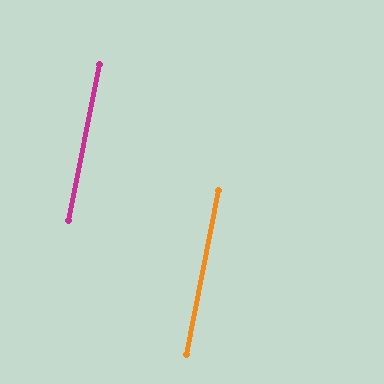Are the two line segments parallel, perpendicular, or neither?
Parallel — their directions differ by only 0.1°.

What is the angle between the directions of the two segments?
Approximately 0 degrees.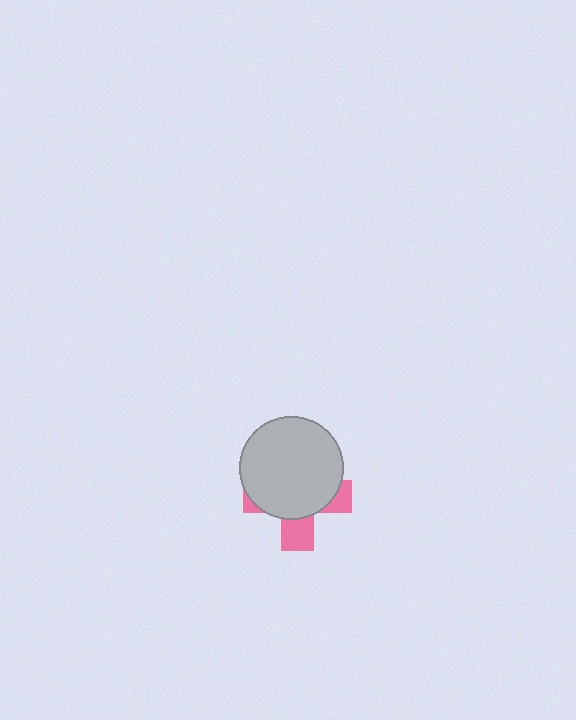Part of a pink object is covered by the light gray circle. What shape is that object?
It is a cross.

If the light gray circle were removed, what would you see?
You would see the complete pink cross.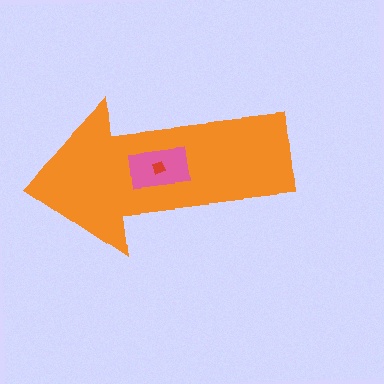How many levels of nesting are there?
3.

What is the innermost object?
The red diamond.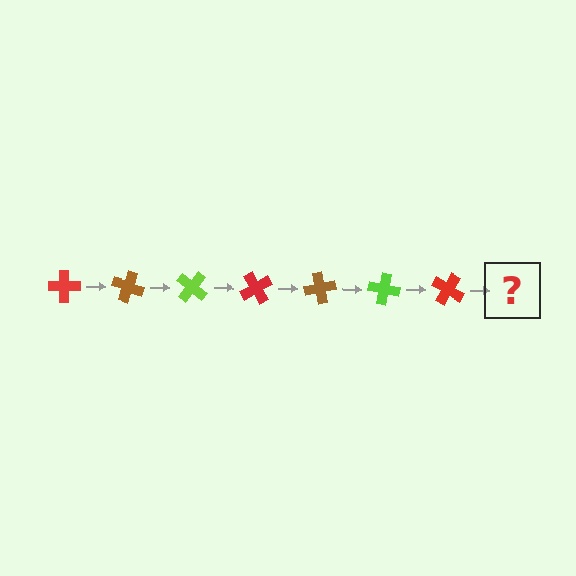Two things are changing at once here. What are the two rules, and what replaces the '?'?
The two rules are that it rotates 20 degrees each step and the color cycles through red, brown, and lime. The '?' should be a brown cross, rotated 140 degrees from the start.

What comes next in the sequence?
The next element should be a brown cross, rotated 140 degrees from the start.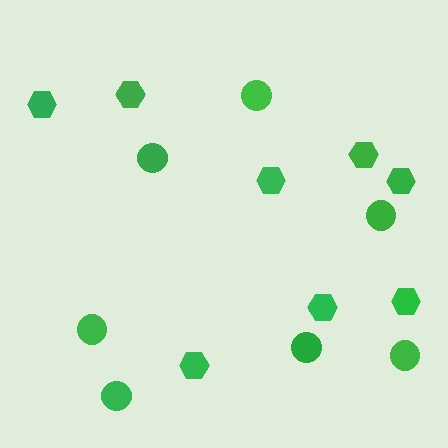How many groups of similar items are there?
There are 2 groups: one group of hexagons (8) and one group of circles (7).